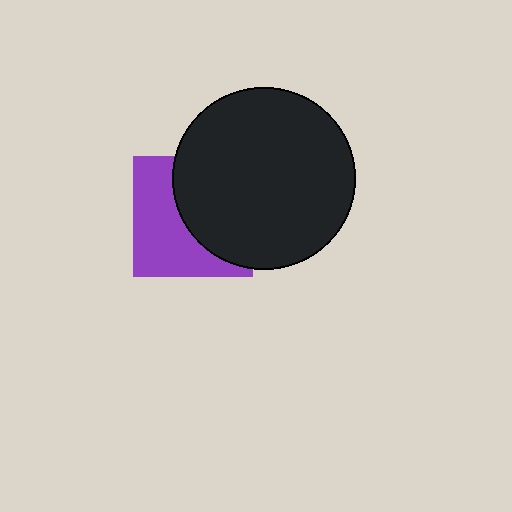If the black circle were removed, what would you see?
You would see the complete purple square.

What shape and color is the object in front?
The object in front is a black circle.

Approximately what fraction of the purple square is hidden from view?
Roughly 51% of the purple square is hidden behind the black circle.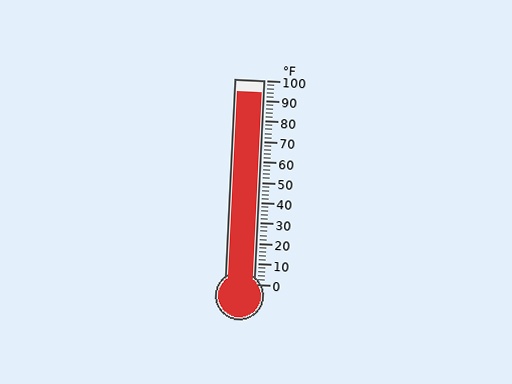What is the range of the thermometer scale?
The thermometer scale ranges from 0°F to 100°F.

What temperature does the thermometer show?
The thermometer shows approximately 94°F.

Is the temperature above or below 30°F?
The temperature is above 30°F.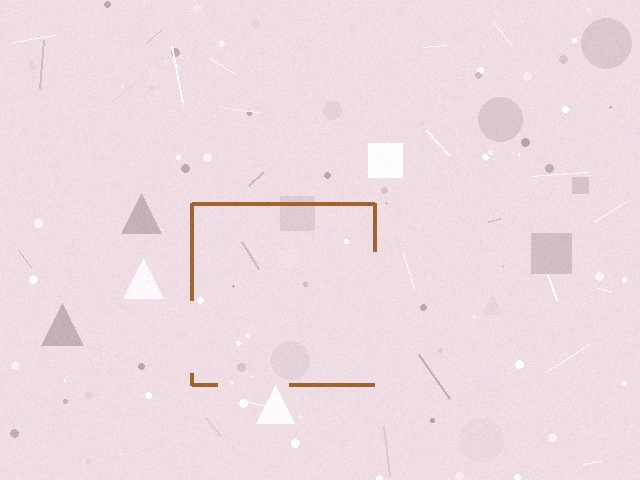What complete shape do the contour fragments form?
The contour fragments form a square.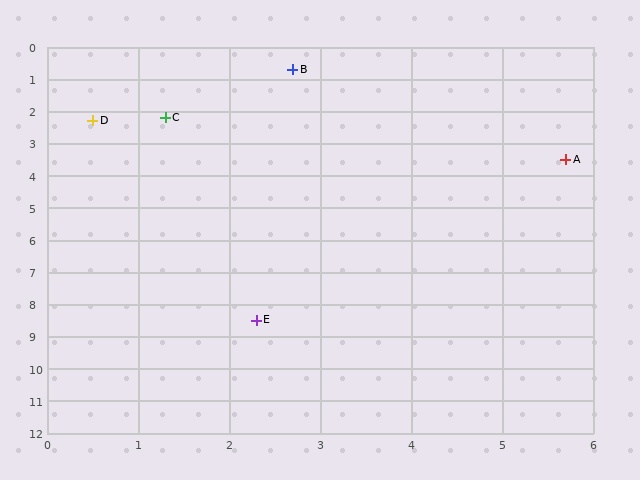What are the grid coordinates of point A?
Point A is at approximately (5.7, 3.5).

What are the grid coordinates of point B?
Point B is at approximately (2.7, 0.7).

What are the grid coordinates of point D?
Point D is at approximately (0.5, 2.3).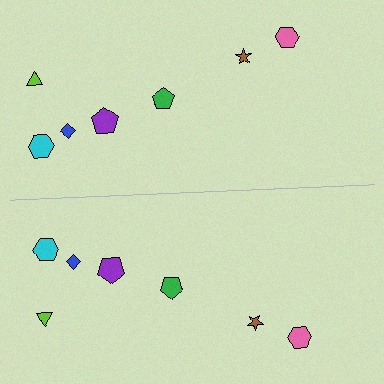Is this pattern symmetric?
Yes, this pattern has bilateral (reflection) symmetry.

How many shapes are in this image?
There are 14 shapes in this image.